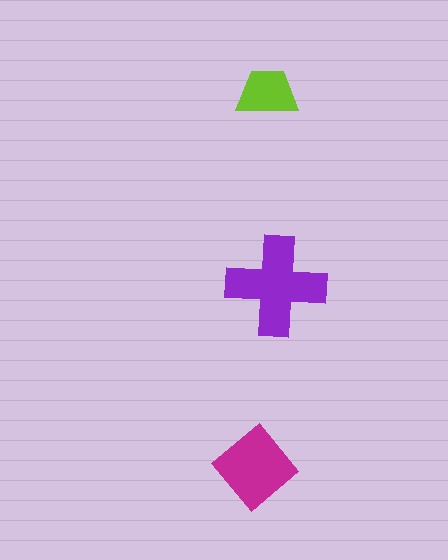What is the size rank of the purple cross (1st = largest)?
1st.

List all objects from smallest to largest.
The lime trapezoid, the magenta diamond, the purple cross.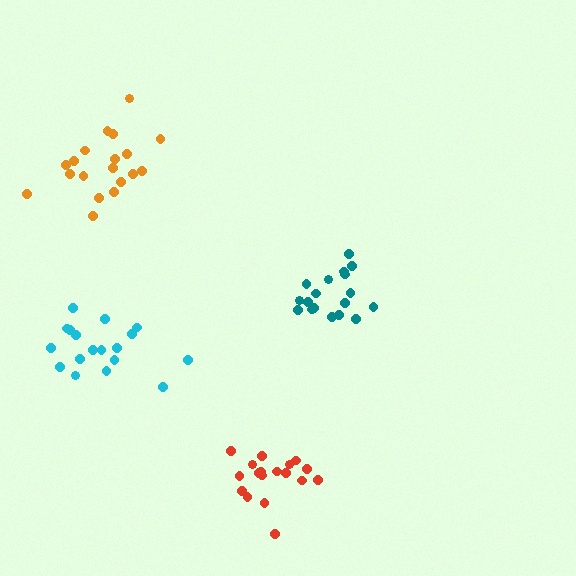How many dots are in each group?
Group 1: 18 dots, Group 2: 18 dots, Group 3: 18 dots, Group 4: 19 dots (73 total).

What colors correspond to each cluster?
The clusters are colored: teal, cyan, red, orange.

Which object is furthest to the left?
The cyan cluster is leftmost.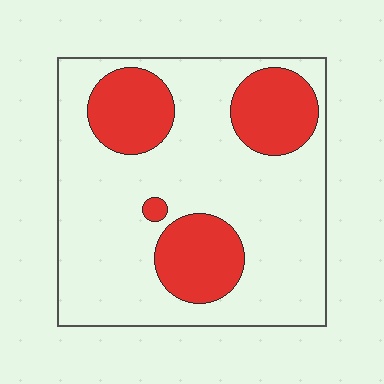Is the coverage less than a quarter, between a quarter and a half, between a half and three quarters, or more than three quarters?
Between a quarter and a half.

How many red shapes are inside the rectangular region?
4.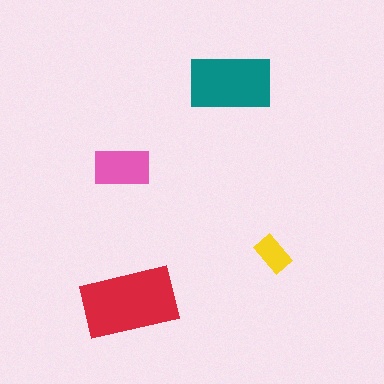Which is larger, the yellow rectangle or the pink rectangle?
The pink one.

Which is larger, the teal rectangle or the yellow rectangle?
The teal one.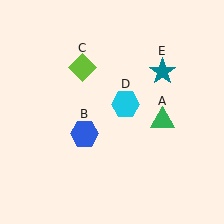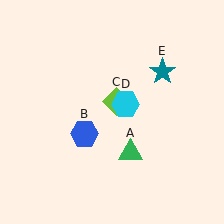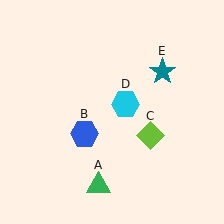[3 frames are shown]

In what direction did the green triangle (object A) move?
The green triangle (object A) moved down and to the left.